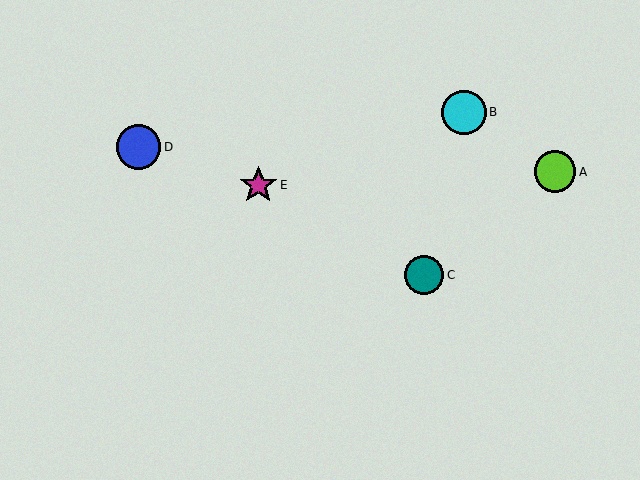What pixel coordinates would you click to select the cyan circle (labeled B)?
Click at (464, 112) to select the cyan circle B.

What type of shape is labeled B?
Shape B is a cyan circle.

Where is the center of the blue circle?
The center of the blue circle is at (139, 147).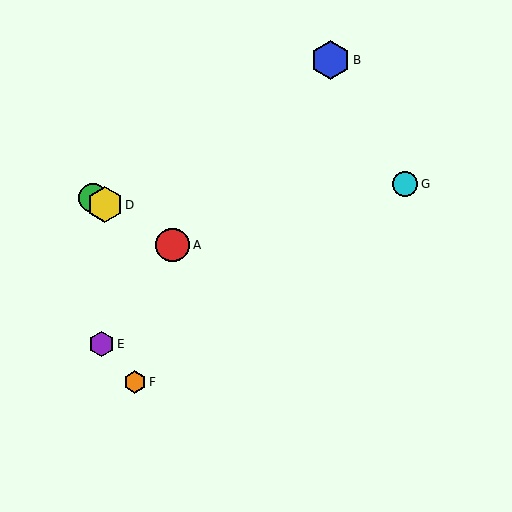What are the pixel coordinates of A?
Object A is at (173, 245).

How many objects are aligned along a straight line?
3 objects (A, C, D) are aligned along a straight line.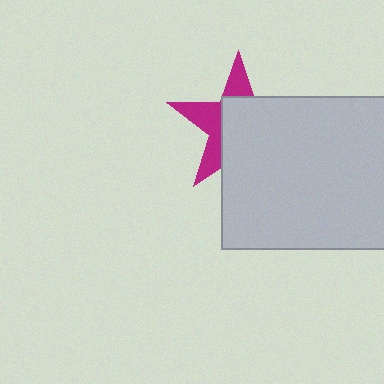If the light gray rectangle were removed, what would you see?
You would see the complete magenta star.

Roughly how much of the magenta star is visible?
A small part of it is visible (roughly 39%).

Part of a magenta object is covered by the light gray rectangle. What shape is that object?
It is a star.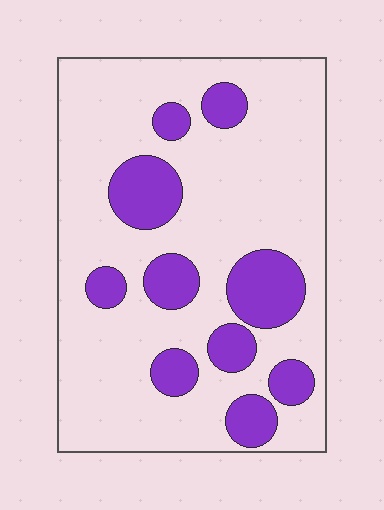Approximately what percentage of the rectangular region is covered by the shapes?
Approximately 25%.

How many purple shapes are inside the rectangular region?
10.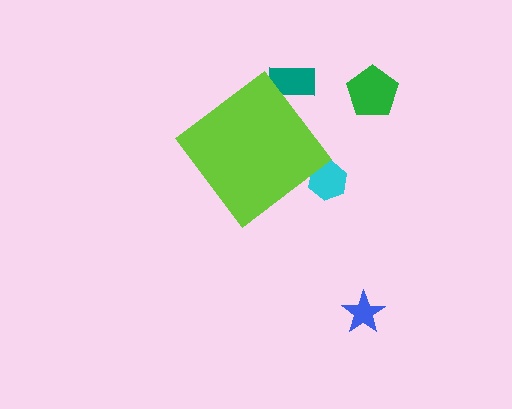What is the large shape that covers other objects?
A lime diamond.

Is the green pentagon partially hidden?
No, the green pentagon is fully visible.